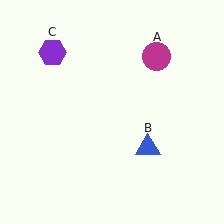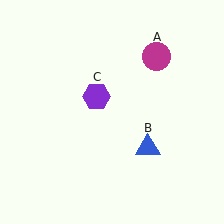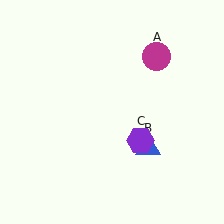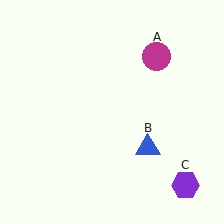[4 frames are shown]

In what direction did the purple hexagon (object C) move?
The purple hexagon (object C) moved down and to the right.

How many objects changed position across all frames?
1 object changed position: purple hexagon (object C).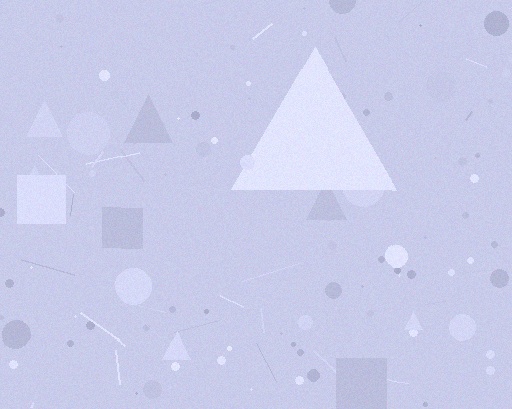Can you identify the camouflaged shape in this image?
The camouflaged shape is a triangle.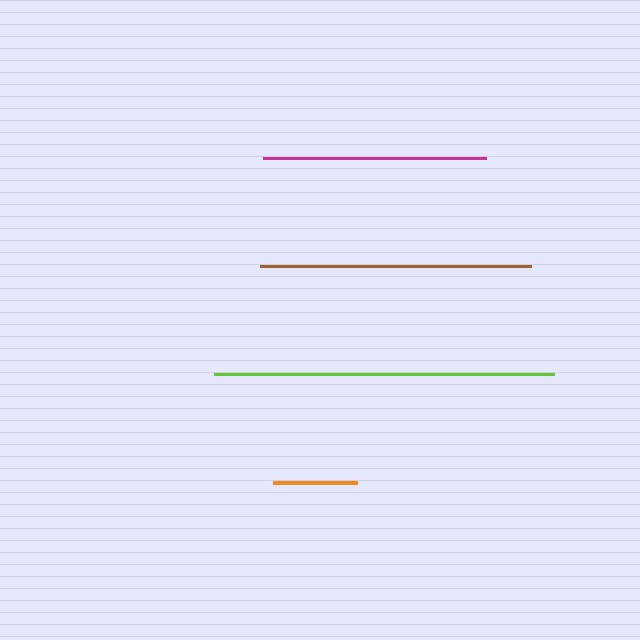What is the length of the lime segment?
The lime segment is approximately 340 pixels long.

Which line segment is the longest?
The lime line is the longest at approximately 340 pixels.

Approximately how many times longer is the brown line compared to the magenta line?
The brown line is approximately 1.2 times the length of the magenta line.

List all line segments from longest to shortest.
From longest to shortest: lime, brown, magenta, orange.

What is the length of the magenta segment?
The magenta segment is approximately 223 pixels long.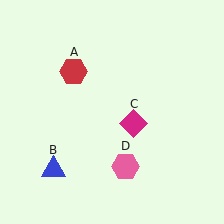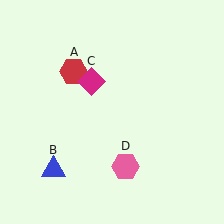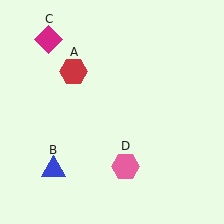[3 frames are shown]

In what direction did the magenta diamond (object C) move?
The magenta diamond (object C) moved up and to the left.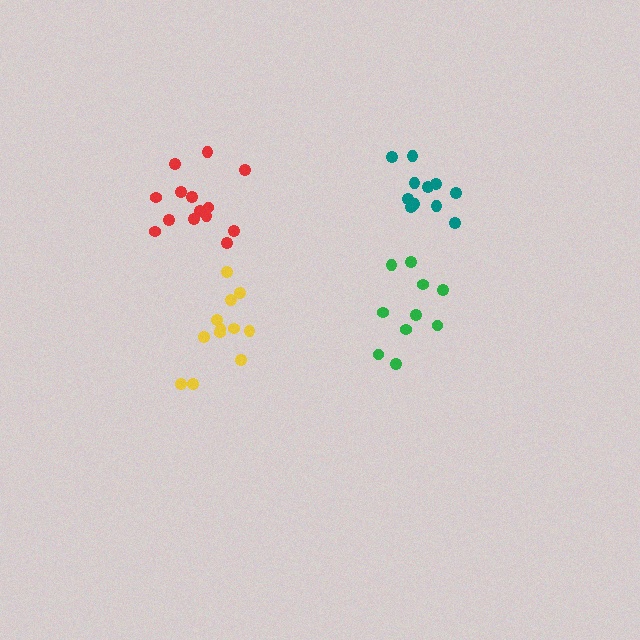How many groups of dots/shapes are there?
There are 4 groups.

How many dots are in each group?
Group 1: 12 dots, Group 2: 14 dots, Group 3: 10 dots, Group 4: 11 dots (47 total).